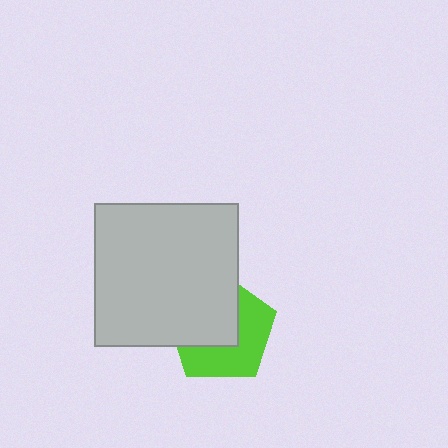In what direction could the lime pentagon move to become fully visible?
The lime pentagon could move toward the lower-right. That would shift it out from behind the light gray square entirely.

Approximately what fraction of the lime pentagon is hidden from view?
Roughly 51% of the lime pentagon is hidden behind the light gray square.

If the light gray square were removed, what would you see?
You would see the complete lime pentagon.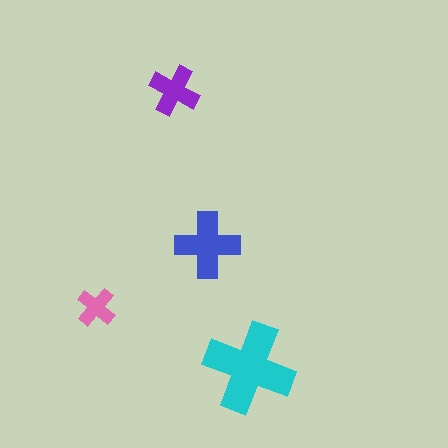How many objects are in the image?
There are 4 objects in the image.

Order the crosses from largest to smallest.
the cyan one, the blue one, the purple one, the pink one.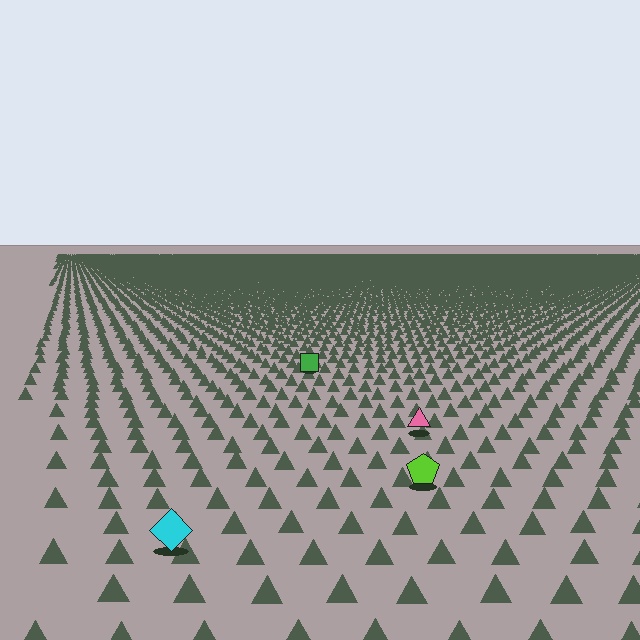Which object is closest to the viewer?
The cyan diamond is closest. The texture marks near it are larger and more spread out.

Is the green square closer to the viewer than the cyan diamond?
No. The cyan diamond is closer — you can tell from the texture gradient: the ground texture is coarser near it.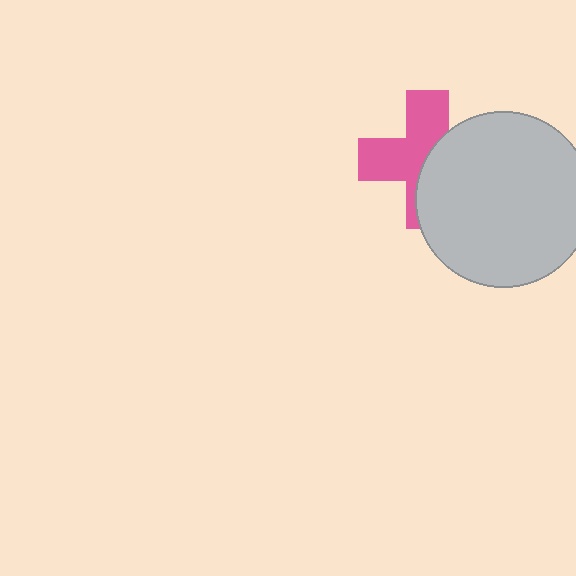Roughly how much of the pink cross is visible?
About half of it is visible (roughly 54%).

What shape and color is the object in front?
The object in front is a light gray circle.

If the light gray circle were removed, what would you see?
You would see the complete pink cross.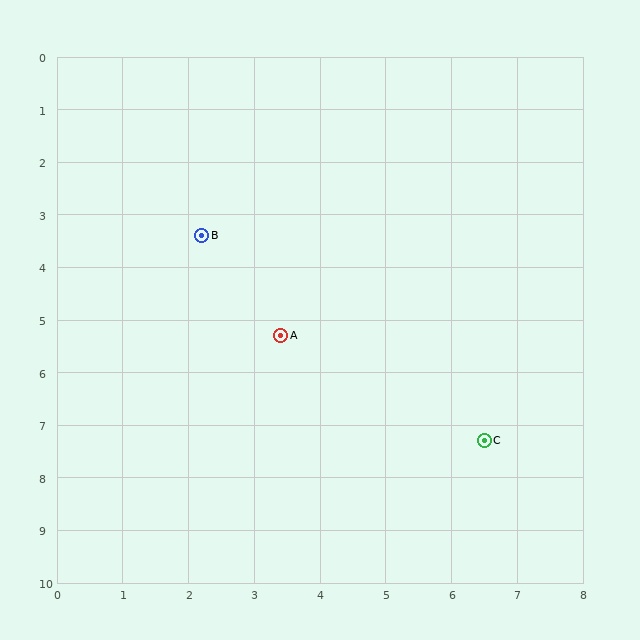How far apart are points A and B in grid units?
Points A and B are about 2.2 grid units apart.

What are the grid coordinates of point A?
Point A is at approximately (3.4, 5.3).